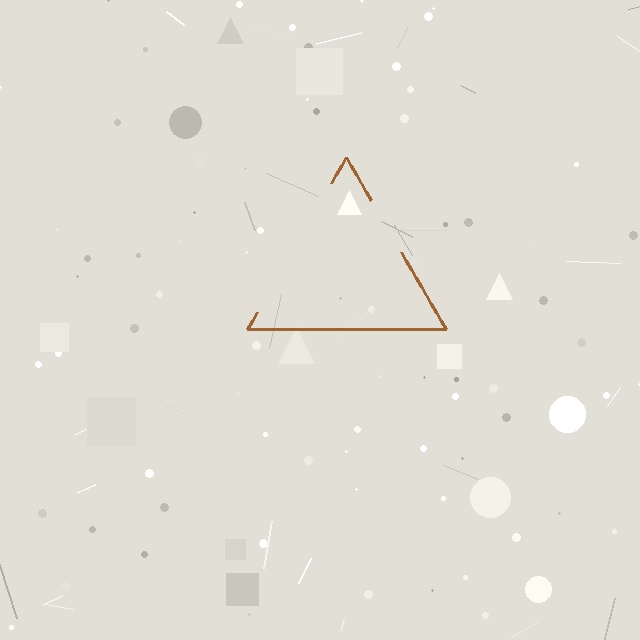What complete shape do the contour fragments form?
The contour fragments form a triangle.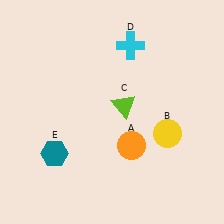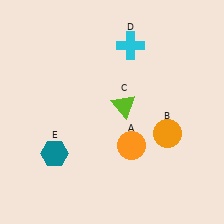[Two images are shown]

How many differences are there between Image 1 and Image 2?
There is 1 difference between the two images.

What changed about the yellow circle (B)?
In Image 1, B is yellow. In Image 2, it changed to orange.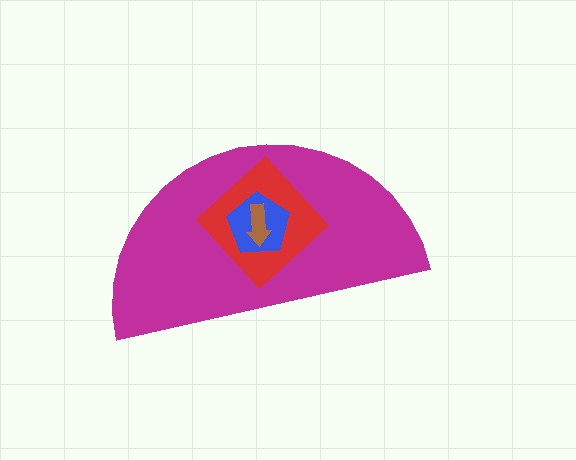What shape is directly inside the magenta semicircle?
The red diamond.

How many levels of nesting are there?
4.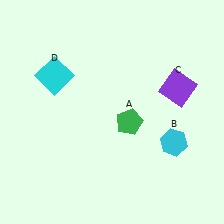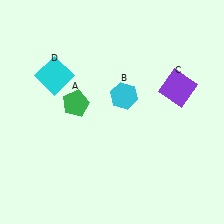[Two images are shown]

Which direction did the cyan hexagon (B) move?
The cyan hexagon (B) moved left.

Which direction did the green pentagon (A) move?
The green pentagon (A) moved left.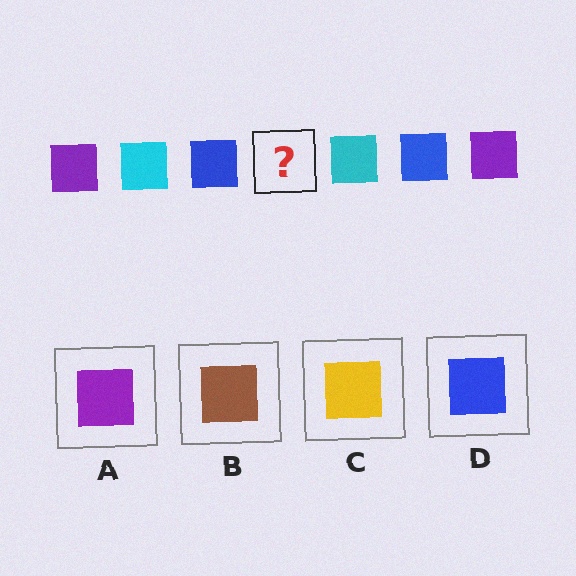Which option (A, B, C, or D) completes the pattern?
A.